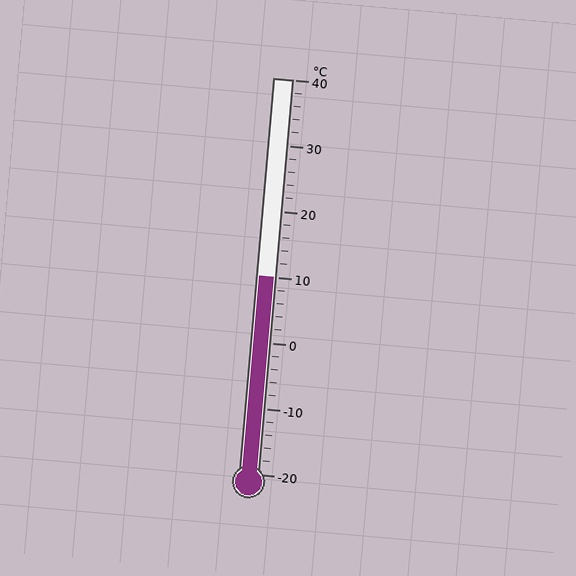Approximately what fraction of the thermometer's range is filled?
The thermometer is filled to approximately 50% of its range.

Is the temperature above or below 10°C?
The temperature is at 10°C.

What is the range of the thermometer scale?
The thermometer scale ranges from -20°C to 40°C.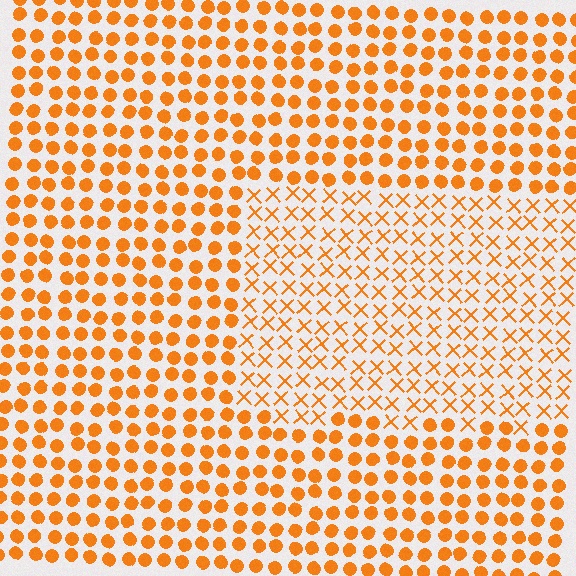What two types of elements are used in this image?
The image uses X marks inside the rectangle region and circles outside it.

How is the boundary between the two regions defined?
The boundary is defined by a change in element shape: X marks inside vs. circles outside. All elements share the same color and spacing.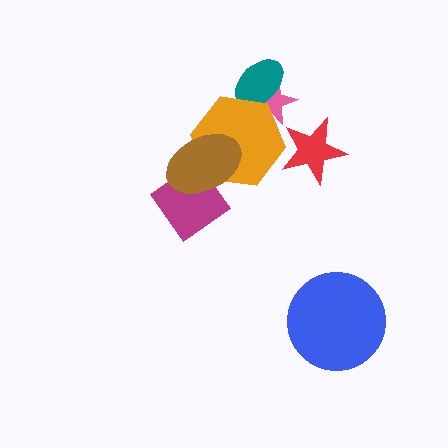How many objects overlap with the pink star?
2 objects overlap with the pink star.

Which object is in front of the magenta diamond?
The brown ellipse is in front of the magenta diamond.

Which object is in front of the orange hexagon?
The brown ellipse is in front of the orange hexagon.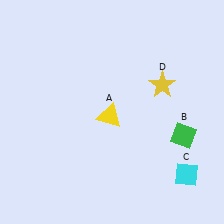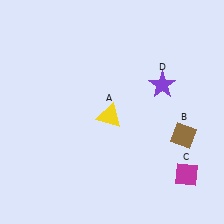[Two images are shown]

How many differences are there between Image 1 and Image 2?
There are 3 differences between the two images.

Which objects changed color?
B changed from green to brown. C changed from cyan to magenta. D changed from yellow to purple.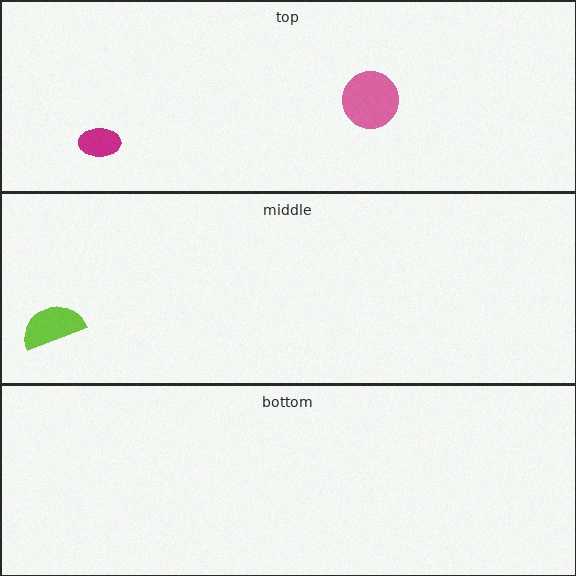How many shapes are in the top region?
2.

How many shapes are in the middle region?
1.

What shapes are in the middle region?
The lime semicircle.